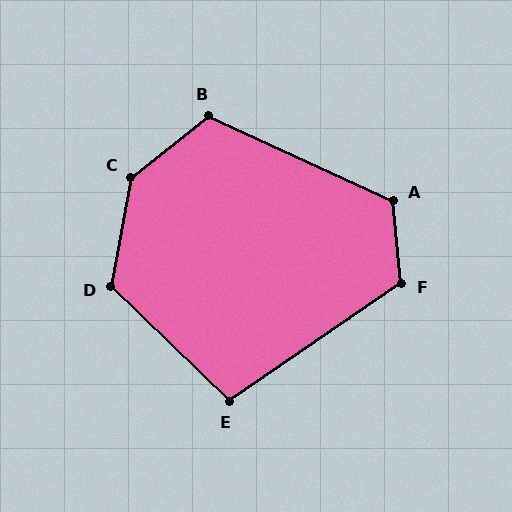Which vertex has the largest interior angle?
C, at approximately 138 degrees.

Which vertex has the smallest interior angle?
E, at approximately 101 degrees.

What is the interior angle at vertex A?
Approximately 120 degrees (obtuse).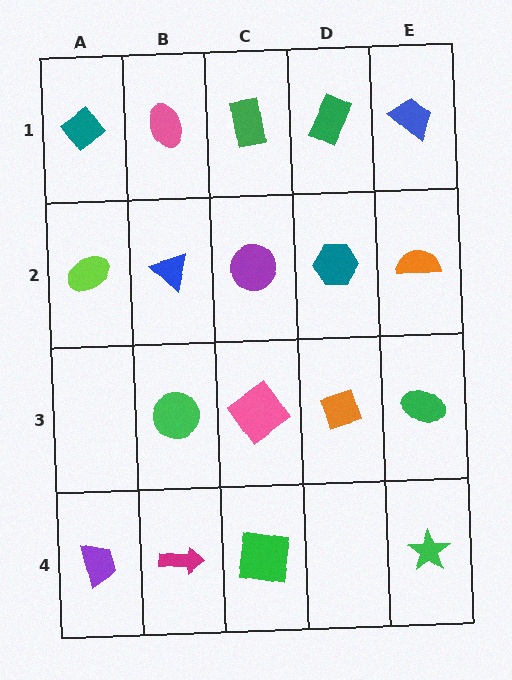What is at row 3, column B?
A green circle.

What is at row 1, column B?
A pink ellipse.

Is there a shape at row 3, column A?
No, that cell is empty.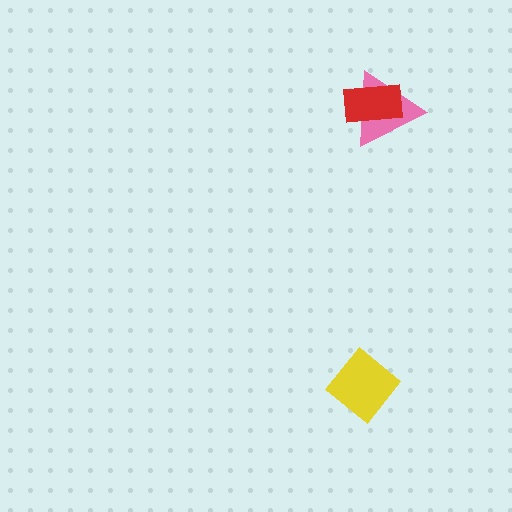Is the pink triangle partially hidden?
Yes, it is partially covered by another shape.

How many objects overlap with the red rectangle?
1 object overlaps with the red rectangle.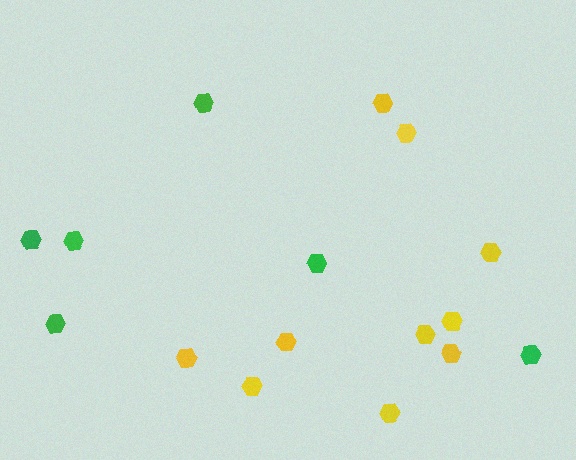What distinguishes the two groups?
There are 2 groups: one group of green hexagons (6) and one group of yellow hexagons (10).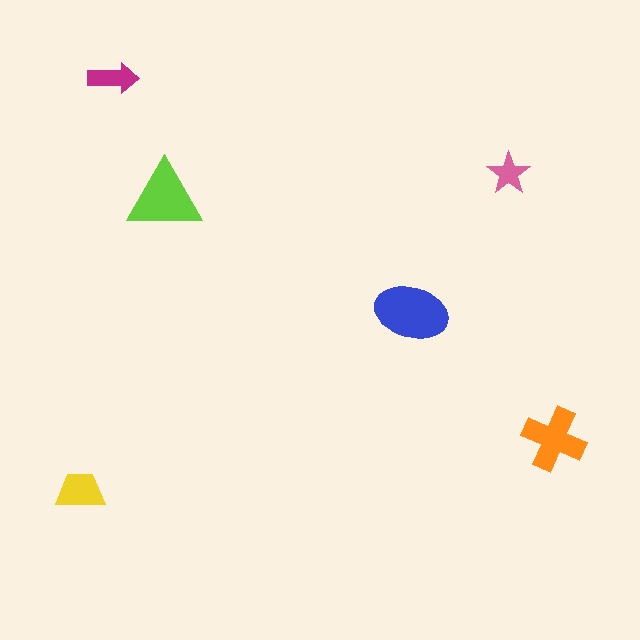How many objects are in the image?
There are 6 objects in the image.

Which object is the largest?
The blue ellipse.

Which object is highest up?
The magenta arrow is topmost.